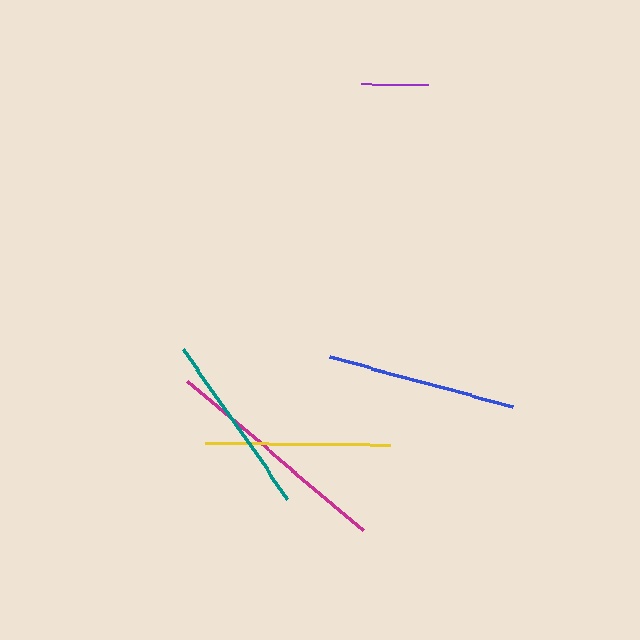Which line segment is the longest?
The magenta line is the longest at approximately 231 pixels.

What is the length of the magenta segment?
The magenta segment is approximately 231 pixels long.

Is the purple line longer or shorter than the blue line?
The blue line is longer than the purple line.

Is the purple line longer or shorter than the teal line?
The teal line is longer than the purple line.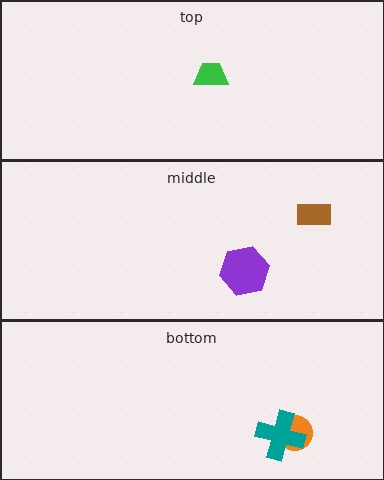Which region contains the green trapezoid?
The top region.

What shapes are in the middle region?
The brown rectangle, the purple hexagon.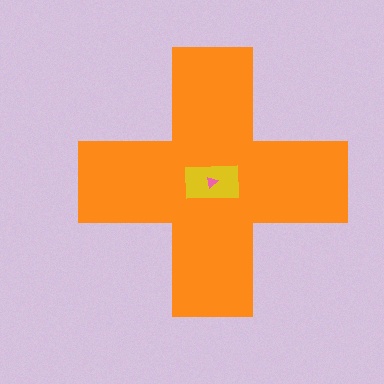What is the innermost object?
The pink triangle.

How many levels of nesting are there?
3.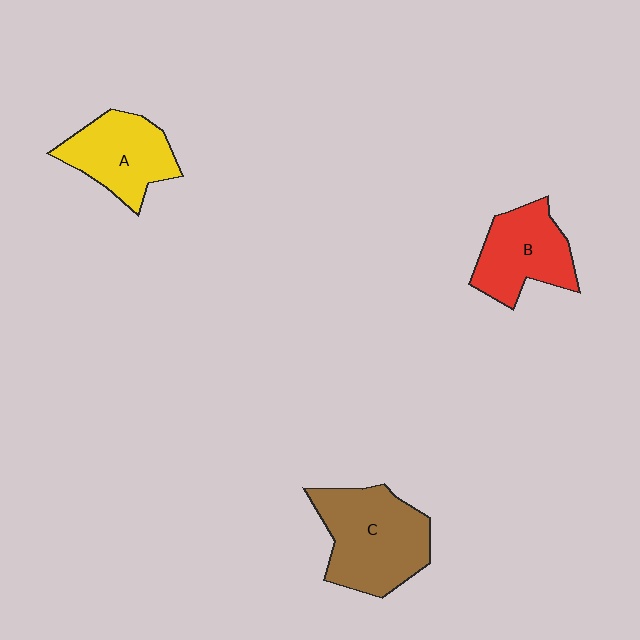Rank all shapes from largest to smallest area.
From largest to smallest: C (brown), A (yellow), B (red).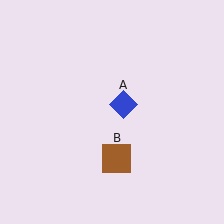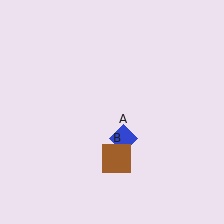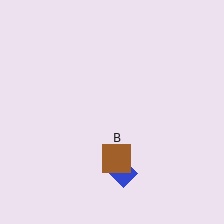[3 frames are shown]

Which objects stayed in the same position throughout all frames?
Brown square (object B) remained stationary.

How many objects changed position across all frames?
1 object changed position: blue diamond (object A).